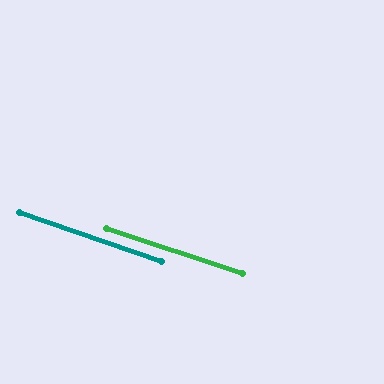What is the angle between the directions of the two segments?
Approximately 1 degree.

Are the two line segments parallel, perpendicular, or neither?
Parallel — their directions differ by only 0.5°.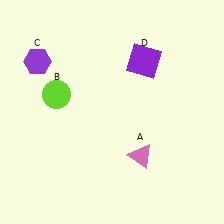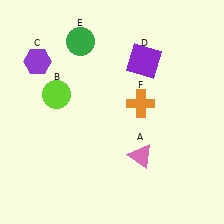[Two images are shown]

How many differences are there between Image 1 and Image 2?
There are 2 differences between the two images.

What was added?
A green circle (E), an orange cross (F) were added in Image 2.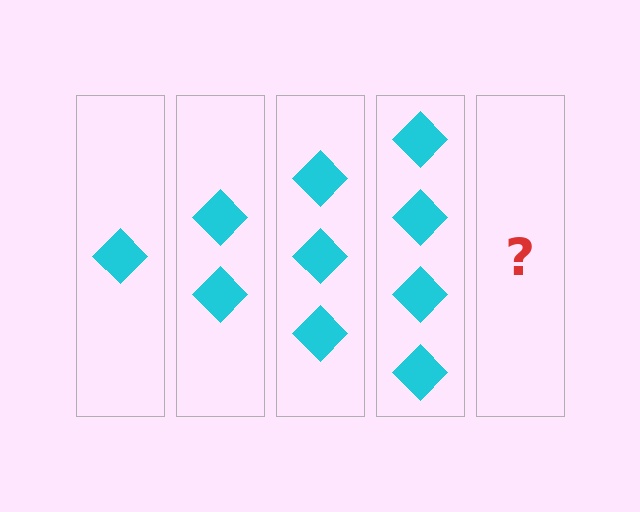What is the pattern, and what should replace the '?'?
The pattern is that each step adds one more diamond. The '?' should be 5 diamonds.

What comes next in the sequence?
The next element should be 5 diamonds.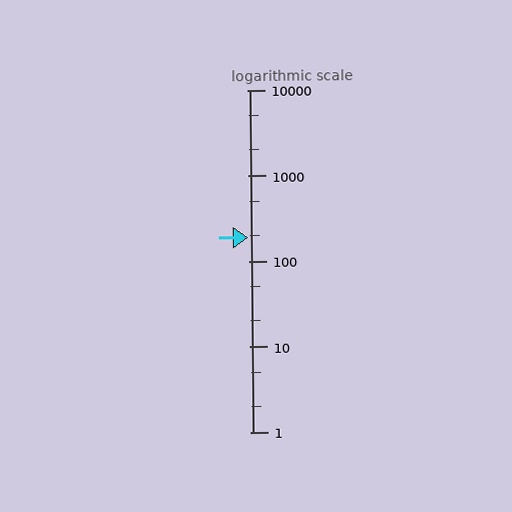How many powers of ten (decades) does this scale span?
The scale spans 4 decades, from 1 to 10000.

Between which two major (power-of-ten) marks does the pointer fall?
The pointer is between 100 and 1000.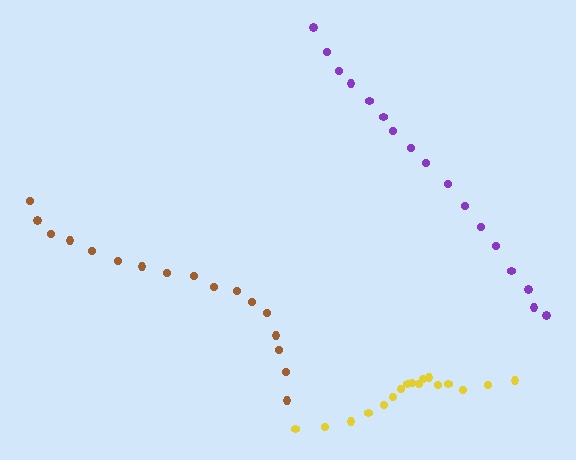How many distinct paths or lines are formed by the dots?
There are 3 distinct paths.